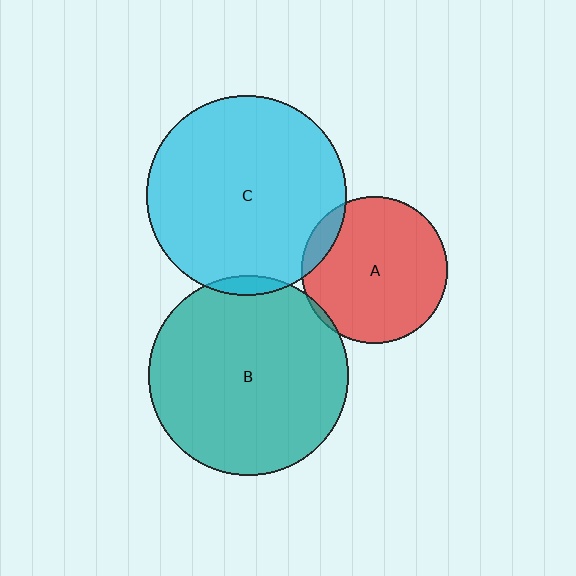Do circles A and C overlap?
Yes.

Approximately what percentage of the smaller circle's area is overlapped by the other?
Approximately 10%.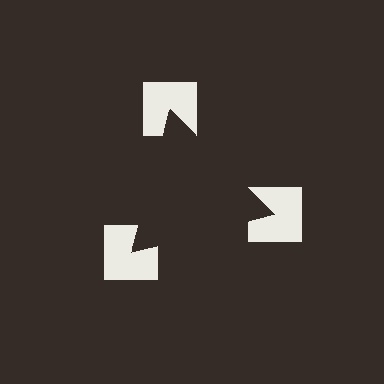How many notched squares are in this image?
There are 3 — one at each vertex of the illusory triangle.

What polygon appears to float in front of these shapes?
An illusory triangle — its edges are inferred from the aligned wedge cuts in the notched squares, not physically drawn.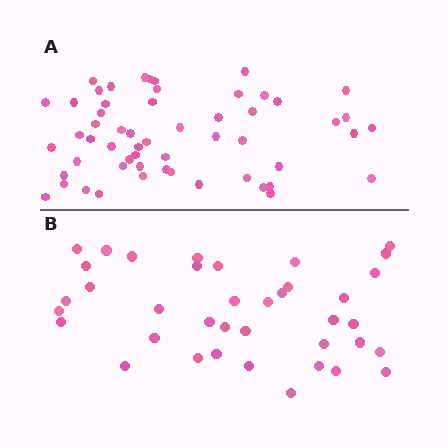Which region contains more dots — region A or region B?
Region A (the top region) has more dots.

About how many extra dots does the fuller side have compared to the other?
Region A has approximately 20 more dots than region B.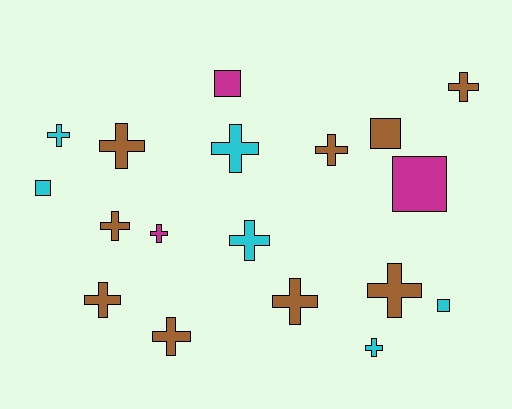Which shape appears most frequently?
Cross, with 13 objects.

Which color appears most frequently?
Brown, with 9 objects.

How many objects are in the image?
There are 18 objects.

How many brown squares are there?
There is 1 brown square.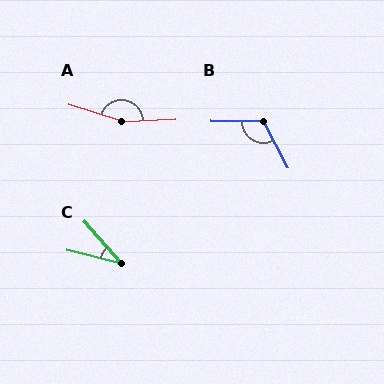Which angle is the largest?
A, at approximately 160 degrees.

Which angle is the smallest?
C, at approximately 35 degrees.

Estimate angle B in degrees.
Approximately 119 degrees.